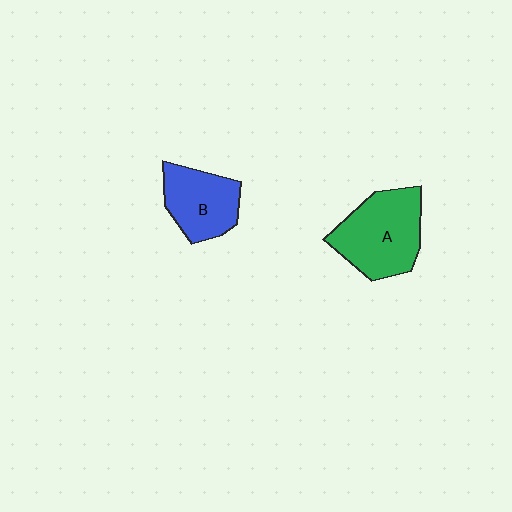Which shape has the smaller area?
Shape B (blue).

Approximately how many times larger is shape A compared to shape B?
Approximately 1.4 times.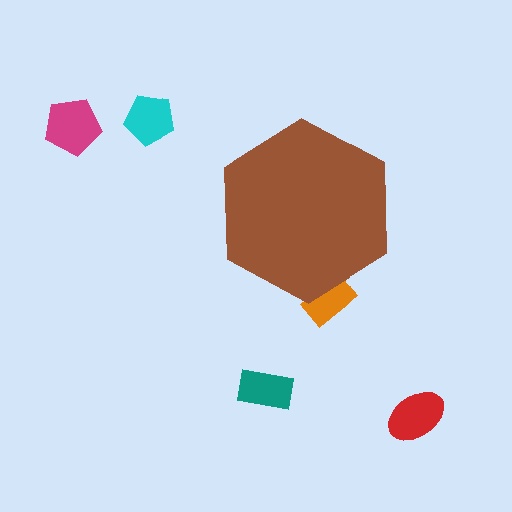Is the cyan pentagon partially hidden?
No, the cyan pentagon is fully visible.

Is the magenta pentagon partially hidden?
No, the magenta pentagon is fully visible.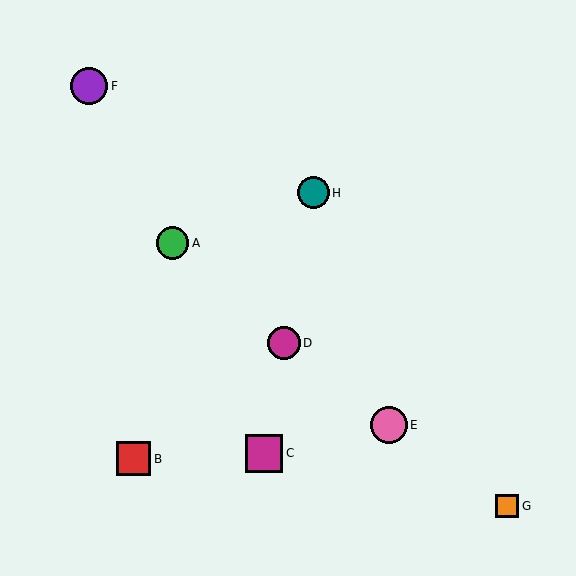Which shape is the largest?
The magenta square (labeled C) is the largest.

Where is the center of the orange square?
The center of the orange square is at (507, 506).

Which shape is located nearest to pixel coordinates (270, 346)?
The magenta circle (labeled D) at (284, 343) is nearest to that location.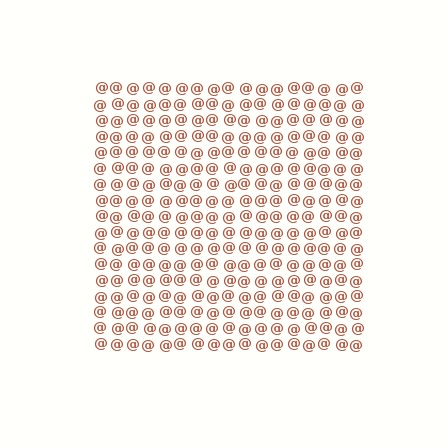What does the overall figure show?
The overall figure shows a square.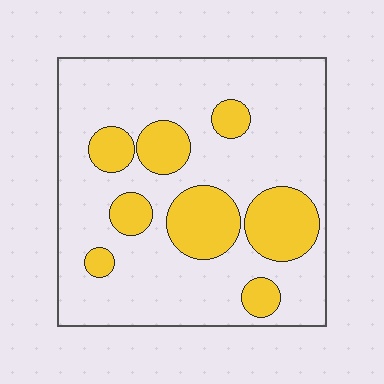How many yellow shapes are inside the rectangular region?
8.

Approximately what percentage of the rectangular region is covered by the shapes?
Approximately 25%.